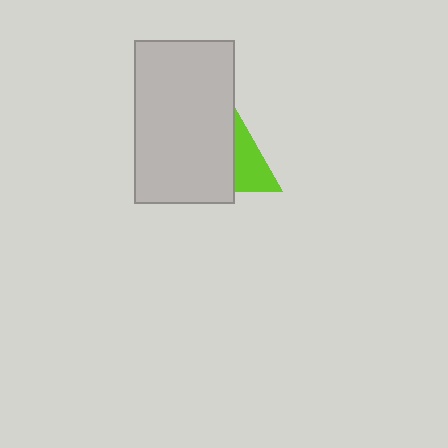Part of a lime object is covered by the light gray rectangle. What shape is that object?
It is a triangle.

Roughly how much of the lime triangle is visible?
A small part of it is visible (roughly 39%).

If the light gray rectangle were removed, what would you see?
You would see the complete lime triangle.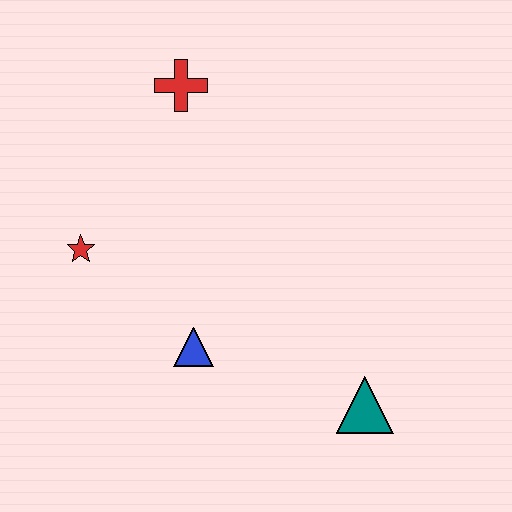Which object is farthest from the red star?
The teal triangle is farthest from the red star.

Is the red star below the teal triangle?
No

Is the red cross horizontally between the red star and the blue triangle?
Yes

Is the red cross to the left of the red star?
No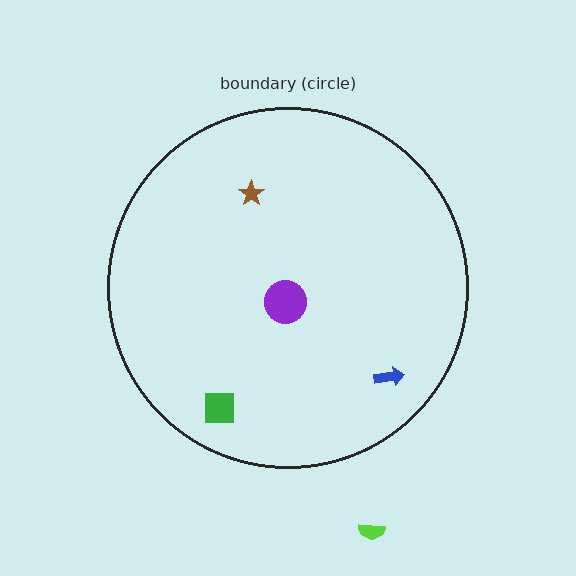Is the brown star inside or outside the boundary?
Inside.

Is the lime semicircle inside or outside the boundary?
Outside.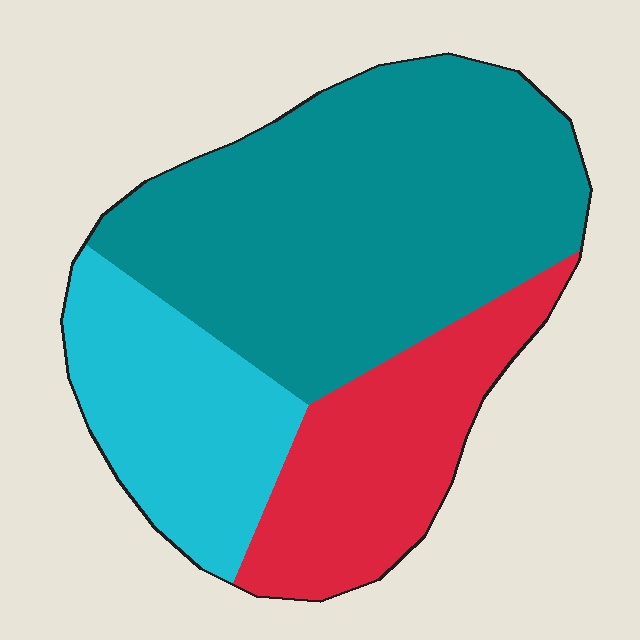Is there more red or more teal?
Teal.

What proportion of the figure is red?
Red covers around 25% of the figure.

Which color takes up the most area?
Teal, at roughly 55%.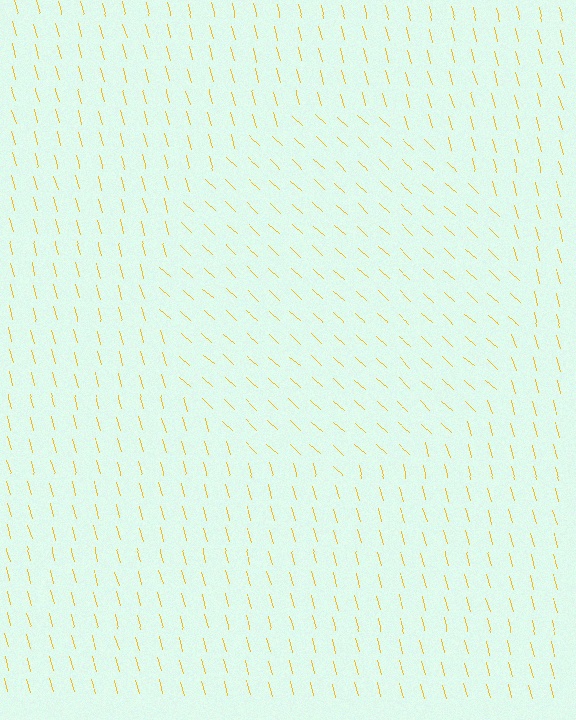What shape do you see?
I see a circle.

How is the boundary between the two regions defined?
The boundary is defined purely by a change in line orientation (approximately 32 degrees difference). All lines are the same color and thickness.